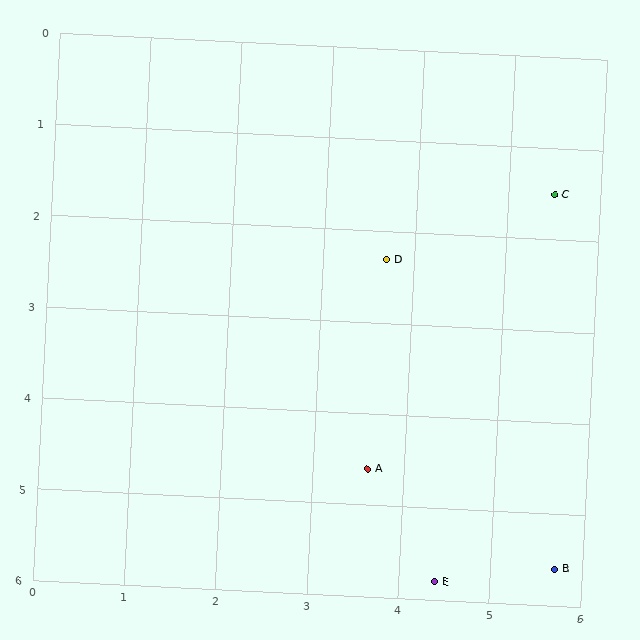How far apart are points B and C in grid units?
Points B and C are about 4.1 grid units apart.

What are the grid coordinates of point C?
Point C is at approximately (5.5, 1.5).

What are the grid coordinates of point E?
Point E is at approximately (4.4, 5.8).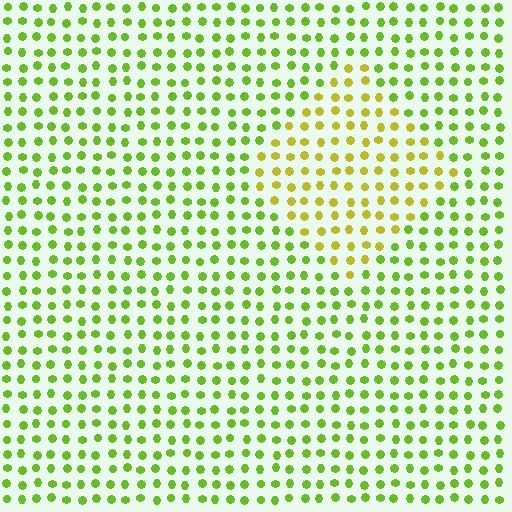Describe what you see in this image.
The image is filled with small lime elements in a uniform arrangement. A diamond-shaped region is visible where the elements are tinted to a slightly different hue, forming a subtle color boundary.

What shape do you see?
I see a diamond.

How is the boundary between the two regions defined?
The boundary is defined purely by a slight shift in hue (about 36 degrees). Spacing, size, and orientation are identical on both sides.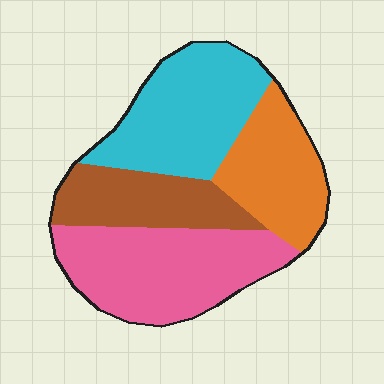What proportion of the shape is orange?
Orange covers 21% of the shape.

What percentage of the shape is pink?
Pink takes up about one third (1/3) of the shape.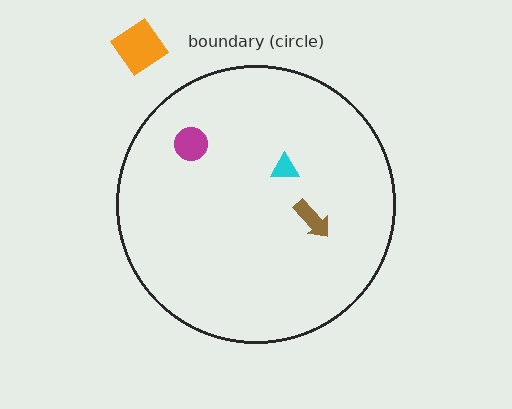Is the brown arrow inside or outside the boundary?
Inside.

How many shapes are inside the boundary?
3 inside, 1 outside.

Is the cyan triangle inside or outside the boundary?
Inside.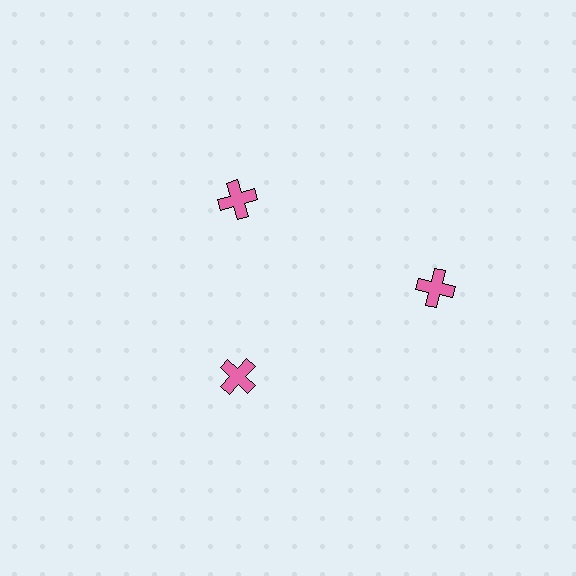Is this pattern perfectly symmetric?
No. The 3 pink crosses are arranged in a ring, but one element near the 3 o'clock position is pushed outward from the center, breaking the 3-fold rotational symmetry.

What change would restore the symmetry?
The symmetry would be restored by moving it inward, back onto the ring so that all 3 crosses sit at equal angles and equal distance from the center.